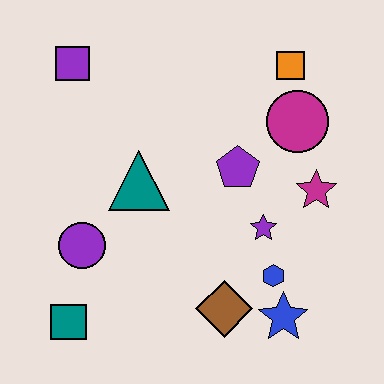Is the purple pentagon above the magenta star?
Yes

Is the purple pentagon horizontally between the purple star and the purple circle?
Yes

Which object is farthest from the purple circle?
The orange square is farthest from the purple circle.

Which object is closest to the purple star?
The blue hexagon is closest to the purple star.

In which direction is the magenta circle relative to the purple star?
The magenta circle is above the purple star.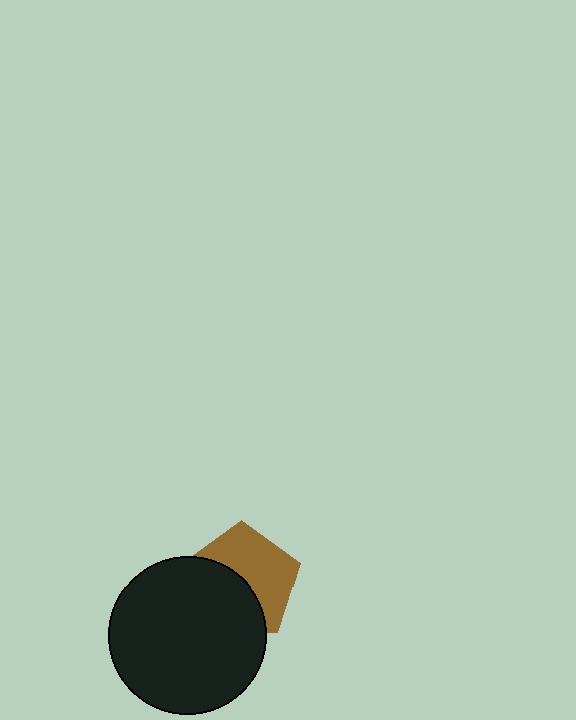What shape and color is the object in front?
The object in front is a black circle.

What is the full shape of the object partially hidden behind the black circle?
The partially hidden object is a brown pentagon.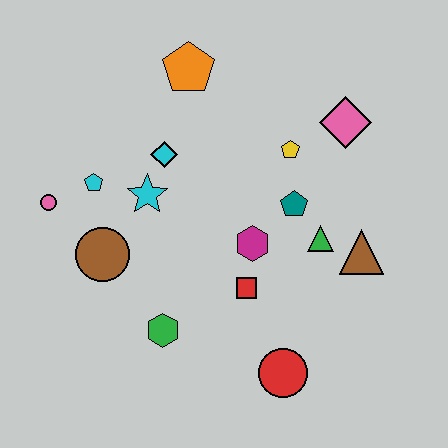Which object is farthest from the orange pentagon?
The red circle is farthest from the orange pentagon.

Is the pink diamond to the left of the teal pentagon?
No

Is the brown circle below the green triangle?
Yes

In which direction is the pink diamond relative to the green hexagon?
The pink diamond is above the green hexagon.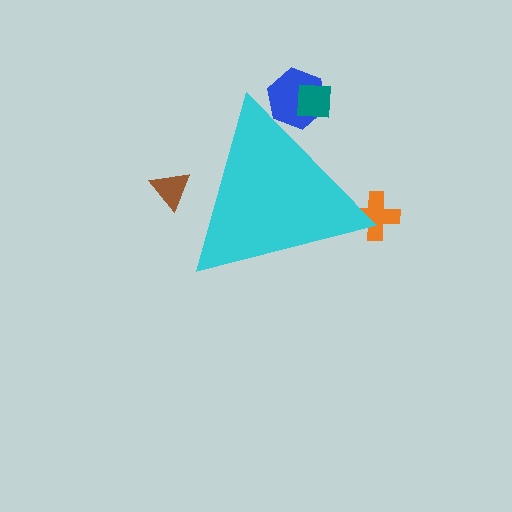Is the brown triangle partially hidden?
Yes, the brown triangle is partially hidden behind the cyan triangle.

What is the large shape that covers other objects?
A cyan triangle.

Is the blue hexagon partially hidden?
Yes, the blue hexagon is partially hidden behind the cyan triangle.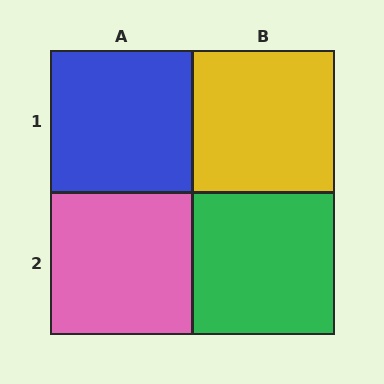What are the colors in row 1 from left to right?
Blue, yellow.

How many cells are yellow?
1 cell is yellow.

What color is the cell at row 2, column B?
Green.